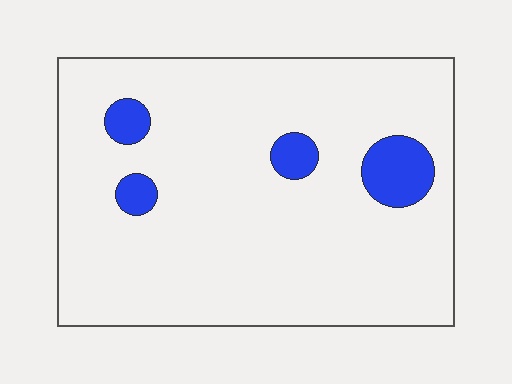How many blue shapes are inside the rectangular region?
4.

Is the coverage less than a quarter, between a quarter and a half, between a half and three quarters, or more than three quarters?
Less than a quarter.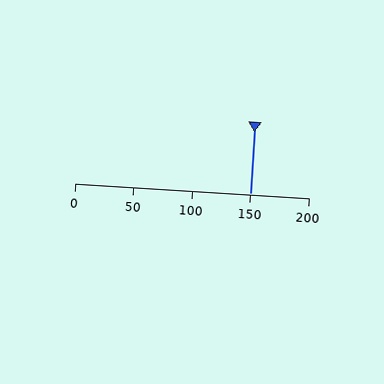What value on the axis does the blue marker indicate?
The marker indicates approximately 150.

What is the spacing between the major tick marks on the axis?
The major ticks are spaced 50 apart.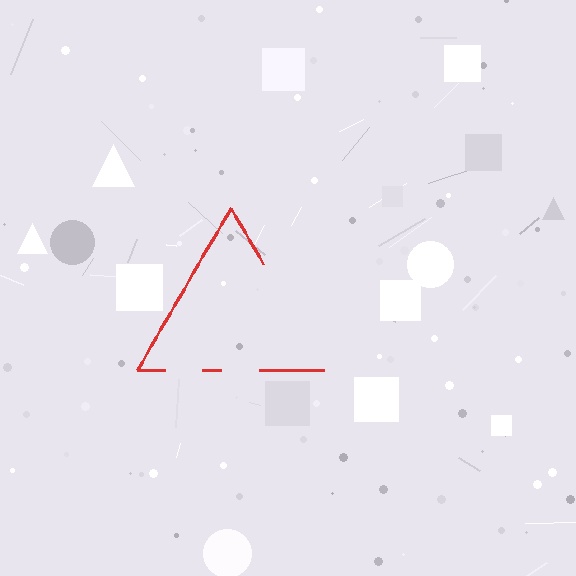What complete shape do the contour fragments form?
The contour fragments form a triangle.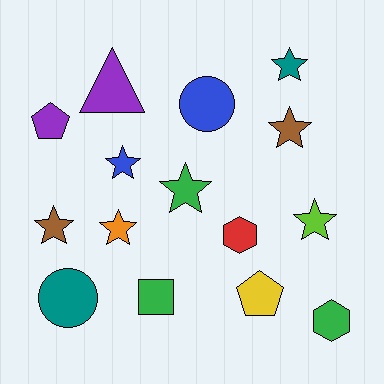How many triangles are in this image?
There is 1 triangle.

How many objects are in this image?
There are 15 objects.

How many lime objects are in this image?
There is 1 lime object.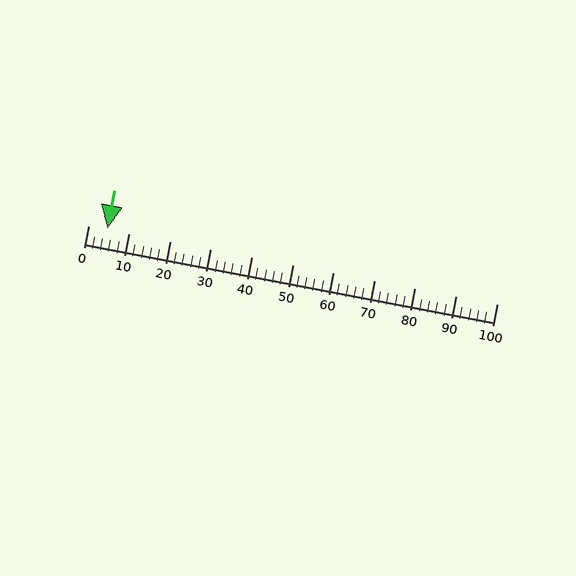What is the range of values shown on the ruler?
The ruler shows values from 0 to 100.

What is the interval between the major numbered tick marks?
The major tick marks are spaced 10 units apart.